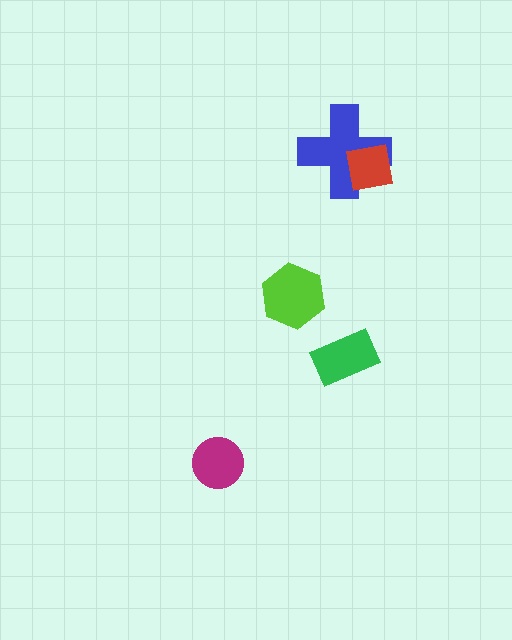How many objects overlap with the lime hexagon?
0 objects overlap with the lime hexagon.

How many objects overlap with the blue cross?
1 object overlaps with the blue cross.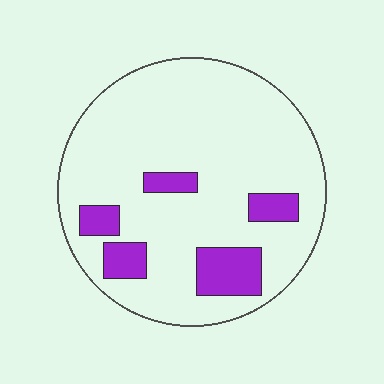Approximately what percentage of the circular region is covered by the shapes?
Approximately 15%.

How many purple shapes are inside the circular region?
5.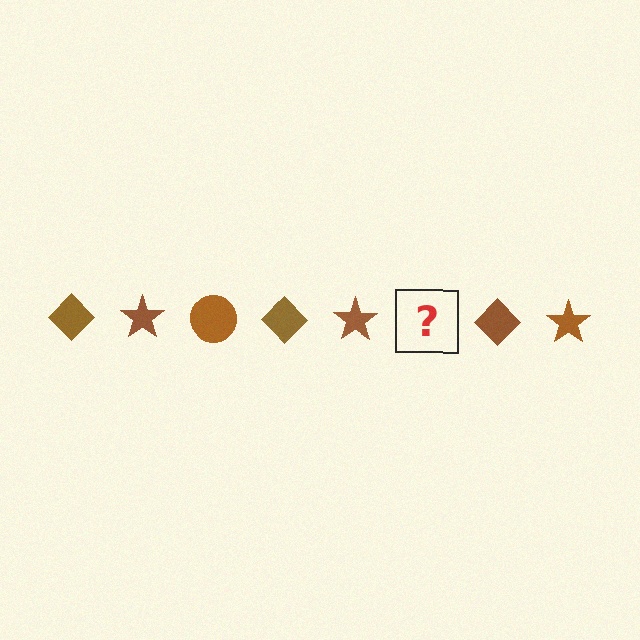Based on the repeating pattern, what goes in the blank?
The blank should be a brown circle.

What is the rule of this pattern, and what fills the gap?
The rule is that the pattern cycles through diamond, star, circle shapes in brown. The gap should be filled with a brown circle.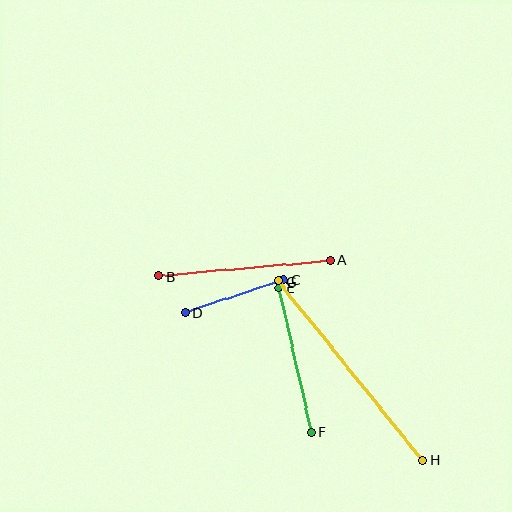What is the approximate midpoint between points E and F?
The midpoint is at approximately (295, 360) pixels.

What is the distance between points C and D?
The distance is approximately 103 pixels.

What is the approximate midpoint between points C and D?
The midpoint is at approximately (234, 296) pixels.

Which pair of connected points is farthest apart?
Points G and H are farthest apart.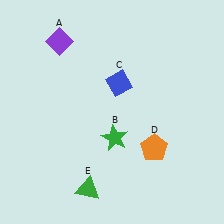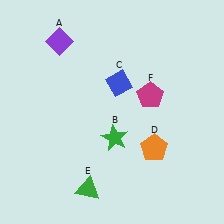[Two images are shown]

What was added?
A magenta pentagon (F) was added in Image 2.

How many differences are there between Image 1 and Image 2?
There is 1 difference between the two images.